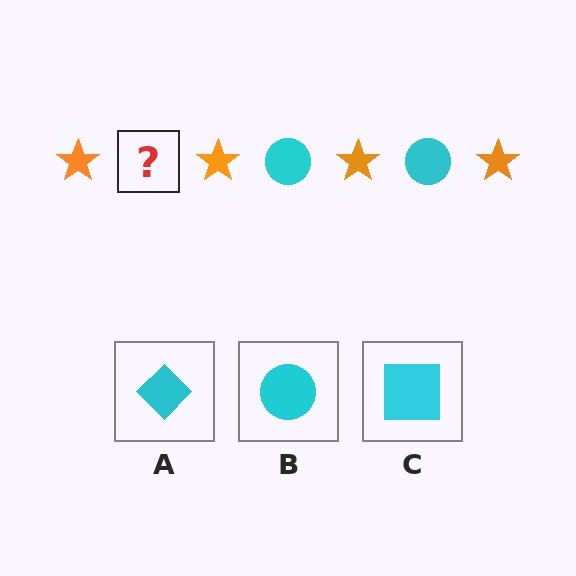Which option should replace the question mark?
Option B.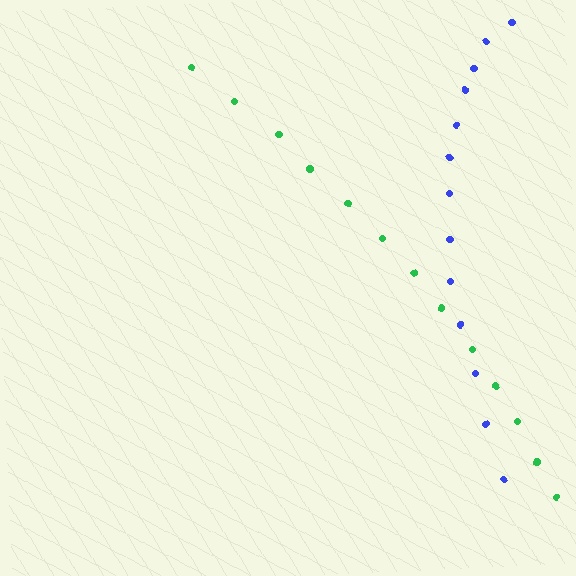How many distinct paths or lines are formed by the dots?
There are 2 distinct paths.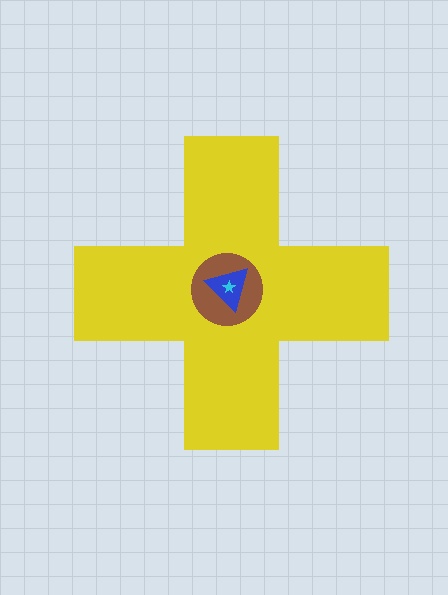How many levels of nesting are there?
4.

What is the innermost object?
The cyan star.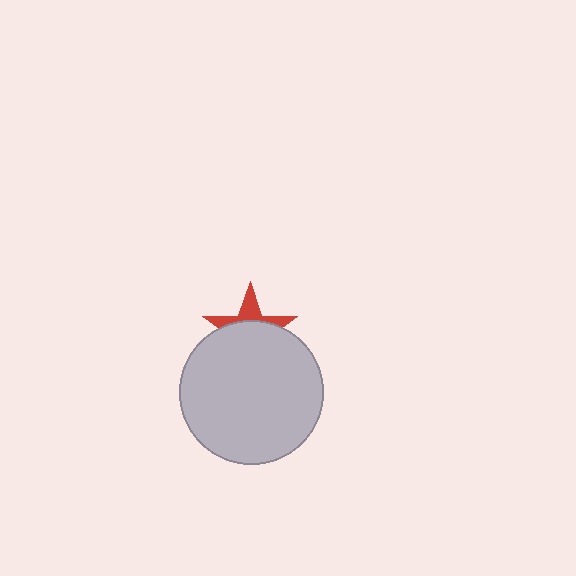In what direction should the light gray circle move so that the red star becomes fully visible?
The light gray circle should move down. That is the shortest direction to clear the overlap and leave the red star fully visible.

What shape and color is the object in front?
The object in front is a light gray circle.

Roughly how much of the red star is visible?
A small part of it is visible (roughly 35%).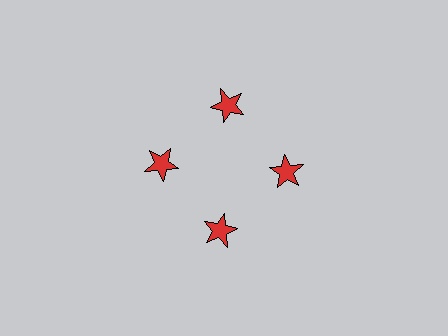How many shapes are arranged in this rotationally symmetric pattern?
There are 4 shapes, arranged in 4 groups of 1.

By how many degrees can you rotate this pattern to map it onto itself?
The pattern maps onto itself every 90 degrees of rotation.